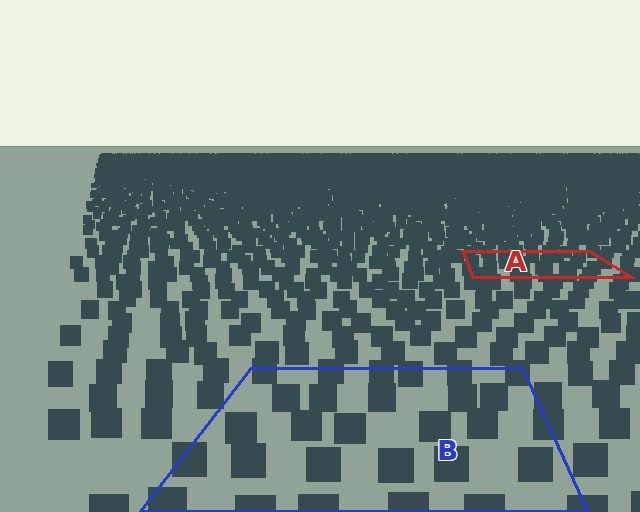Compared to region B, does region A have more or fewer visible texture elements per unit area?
Region A has more texture elements per unit area — they are packed more densely because it is farther away.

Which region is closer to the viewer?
Region B is closer. The texture elements there are larger and more spread out.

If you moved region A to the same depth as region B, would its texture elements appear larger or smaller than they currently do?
They would appear larger. At a closer depth, the same texture elements are projected at a bigger on-screen size.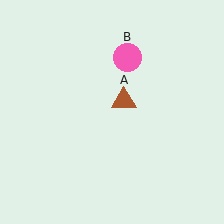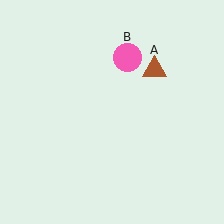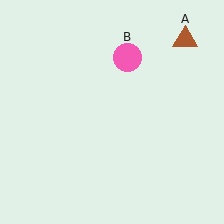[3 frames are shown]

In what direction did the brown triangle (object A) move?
The brown triangle (object A) moved up and to the right.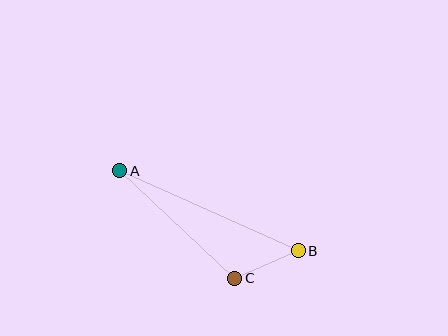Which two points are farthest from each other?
Points A and B are farthest from each other.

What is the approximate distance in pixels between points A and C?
The distance between A and C is approximately 157 pixels.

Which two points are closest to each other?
Points B and C are closest to each other.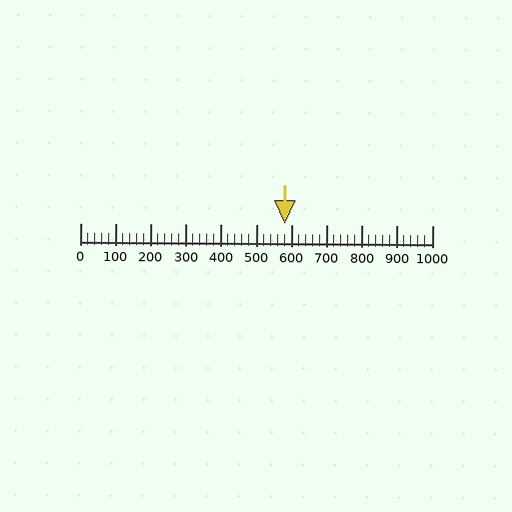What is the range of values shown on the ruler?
The ruler shows values from 0 to 1000.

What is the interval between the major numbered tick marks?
The major tick marks are spaced 100 units apart.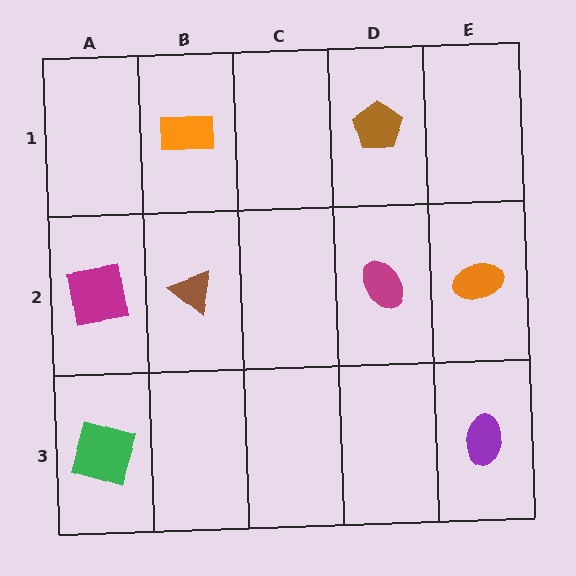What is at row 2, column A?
A magenta square.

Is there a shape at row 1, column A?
No, that cell is empty.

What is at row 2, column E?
An orange ellipse.